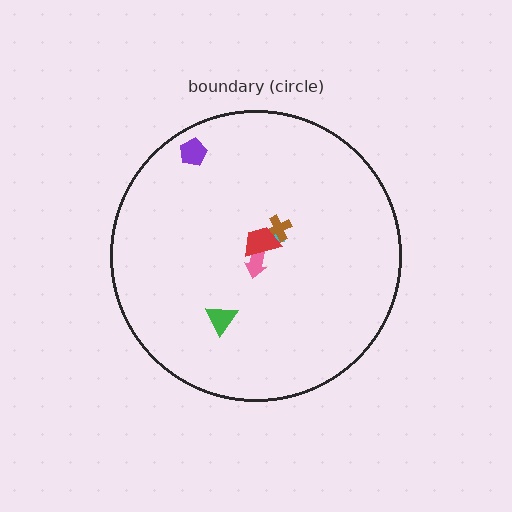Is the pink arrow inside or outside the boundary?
Inside.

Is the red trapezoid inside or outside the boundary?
Inside.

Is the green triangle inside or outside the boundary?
Inside.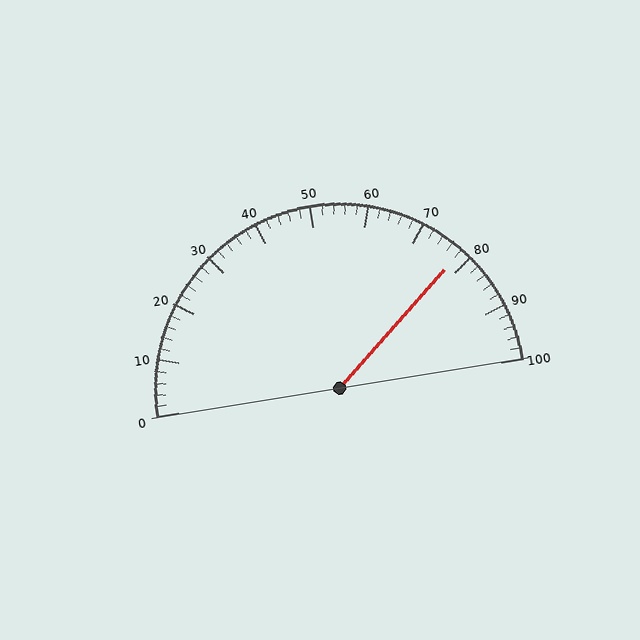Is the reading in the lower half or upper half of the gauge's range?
The reading is in the upper half of the range (0 to 100).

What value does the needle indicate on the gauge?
The needle indicates approximately 78.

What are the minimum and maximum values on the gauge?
The gauge ranges from 0 to 100.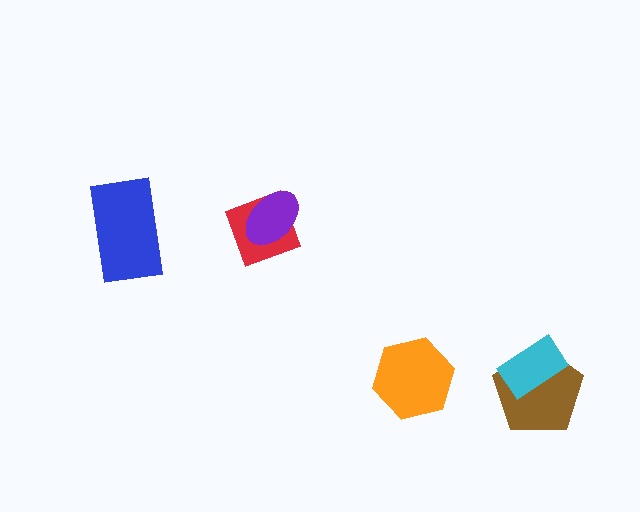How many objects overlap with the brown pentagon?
1 object overlaps with the brown pentagon.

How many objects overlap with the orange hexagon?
0 objects overlap with the orange hexagon.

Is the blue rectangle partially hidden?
No, no other shape covers it.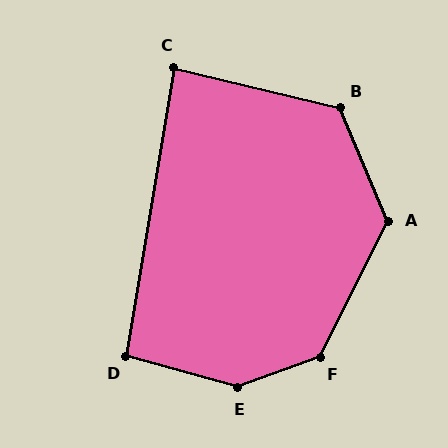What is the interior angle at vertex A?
Approximately 130 degrees (obtuse).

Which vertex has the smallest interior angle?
C, at approximately 86 degrees.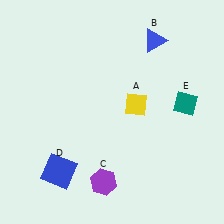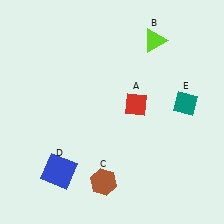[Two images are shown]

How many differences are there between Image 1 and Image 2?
There are 3 differences between the two images.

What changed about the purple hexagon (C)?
In Image 1, C is purple. In Image 2, it changed to brown.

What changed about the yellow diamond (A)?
In Image 1, A is yellow. In Image 2, it changed to red.